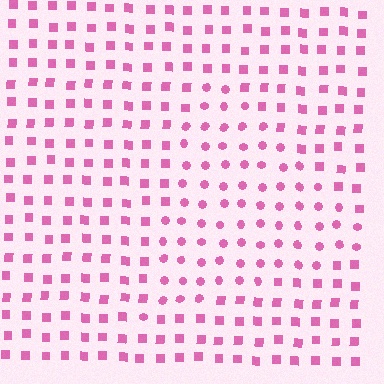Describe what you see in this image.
The image is filled with small pink elements arranged in a uniform grid. A triangle-shaped region contains circles, while the surrounding area contains squares. The boundary is defined purely by the change in element shape.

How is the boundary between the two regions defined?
The boundary is defined by a change in element shape: circles inside vs. squares outside. All elements share the same color and spacing.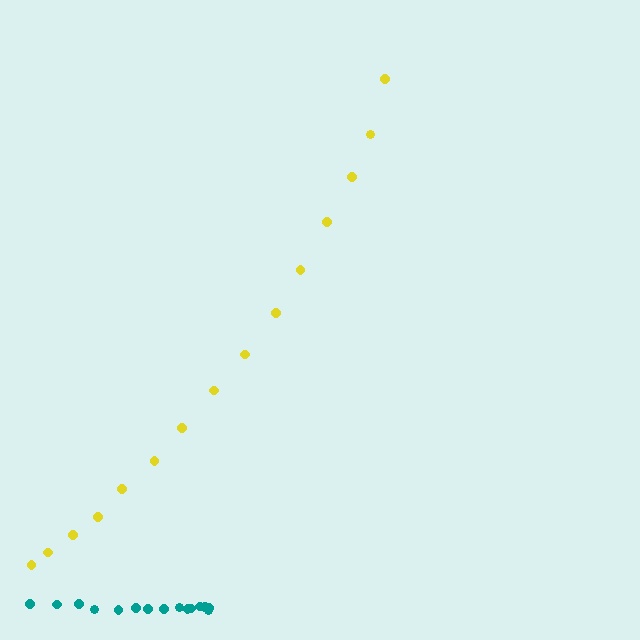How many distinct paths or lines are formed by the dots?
There are 2 distinct paths.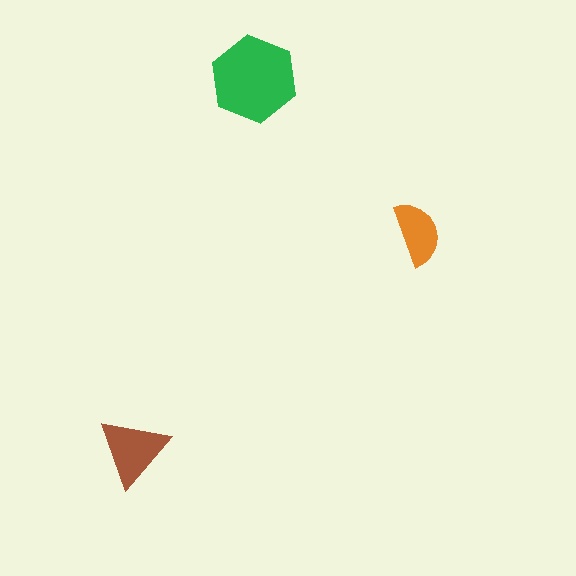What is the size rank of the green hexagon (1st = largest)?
1st.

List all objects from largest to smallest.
The green hexagon, the brown triangle, the orange semicircle.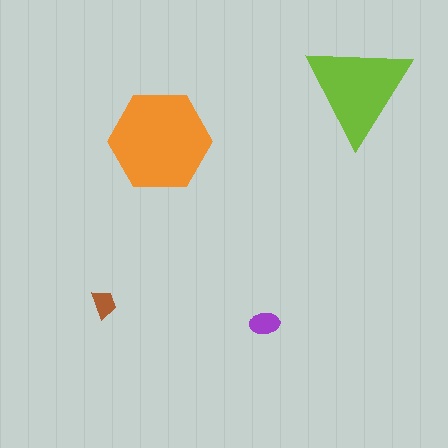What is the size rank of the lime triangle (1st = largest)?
2nd.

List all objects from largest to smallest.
The orange hexagon, the lime triangle, the purple ellipse, the brown trapezoid.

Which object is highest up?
The lime triangle is topmost.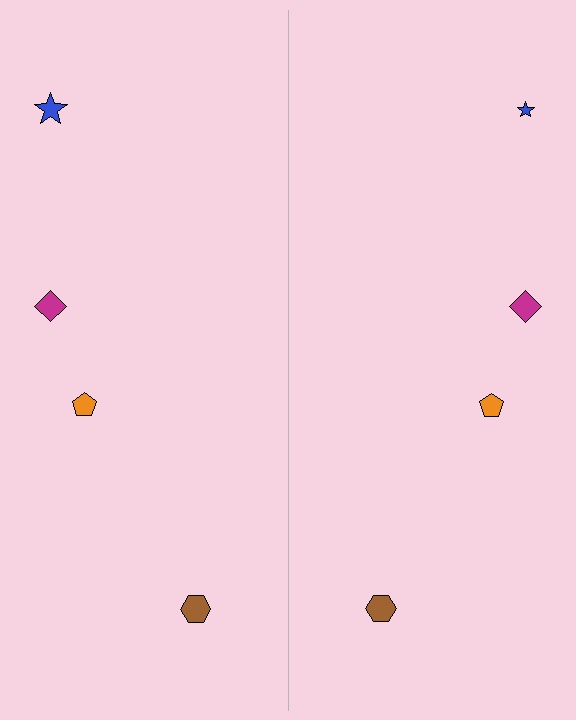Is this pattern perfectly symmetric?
No, the pattern is not perfectly symmetric. The blue star on the right side has a different size than its mirror counterpart.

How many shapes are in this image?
There are 8 shapes in this image.